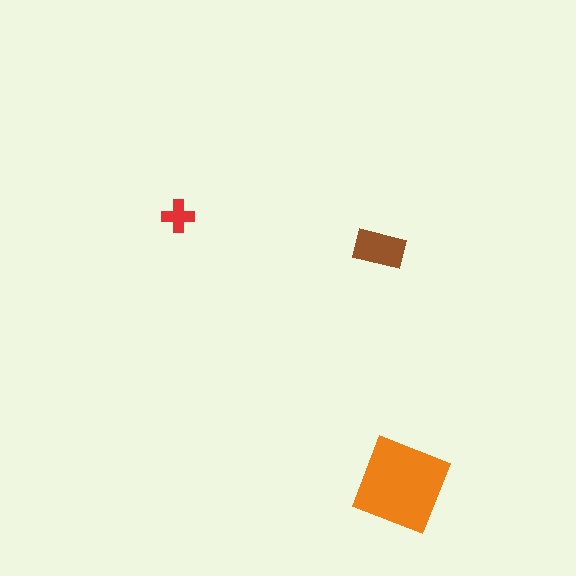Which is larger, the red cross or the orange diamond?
The orange diamond.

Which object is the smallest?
The red cross.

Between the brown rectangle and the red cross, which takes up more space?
The brown rectangle.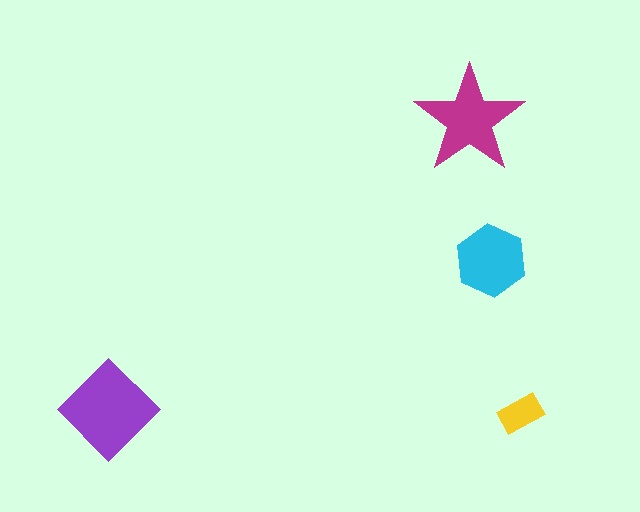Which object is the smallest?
The yellow rectangle.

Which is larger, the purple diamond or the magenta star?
The purple diamond.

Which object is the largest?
The purple diamond.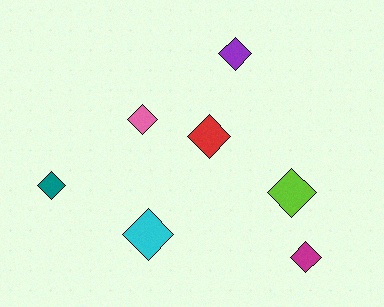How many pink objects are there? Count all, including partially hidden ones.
There is 1 pink object.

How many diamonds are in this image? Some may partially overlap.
There are 7 diamonds.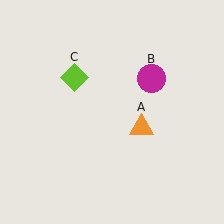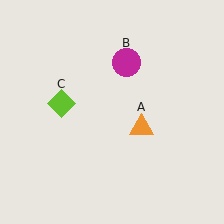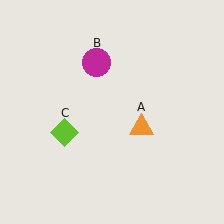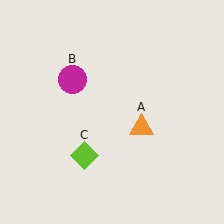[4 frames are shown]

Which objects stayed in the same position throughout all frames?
Orange triangle (object A) remained stationary.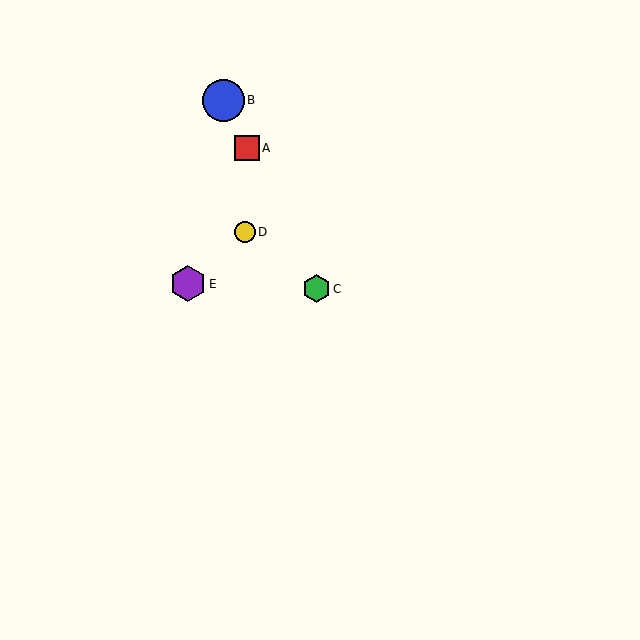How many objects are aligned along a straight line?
3 objects (A, B, C) are aligned along a straight line.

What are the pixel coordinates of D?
Object D is at (245, 232).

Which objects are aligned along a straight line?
Objects A, B, C are aligned along a straight line.